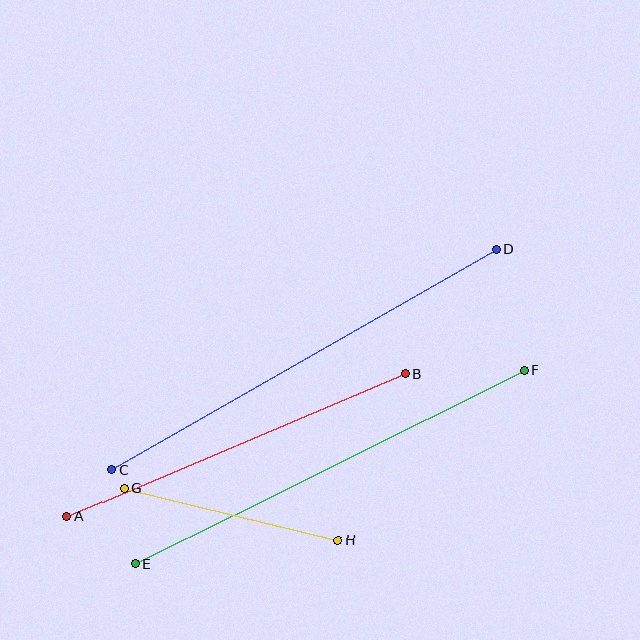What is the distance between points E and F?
The distance is approximately 434 pixels.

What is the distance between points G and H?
The distance is approximately 221 pixels.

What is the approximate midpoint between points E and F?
The midpoint is at approximately (330, 467) pixels.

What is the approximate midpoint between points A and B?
The midpoint is at approximately (236, 445) pixels.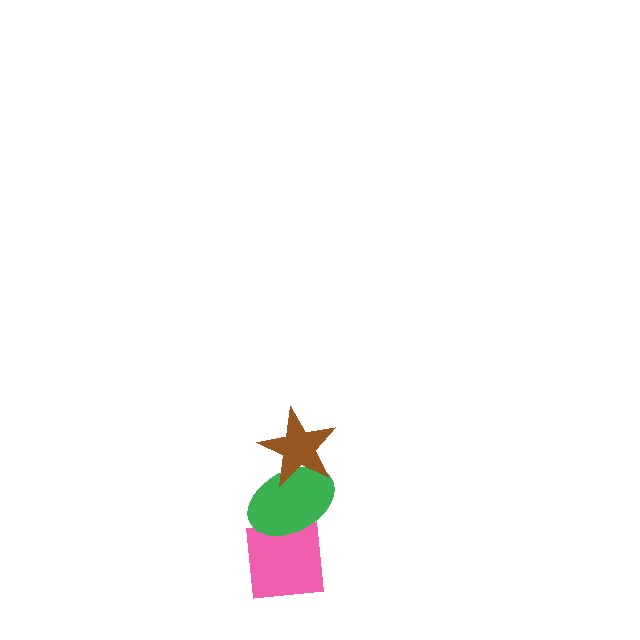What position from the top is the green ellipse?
The green ellipse is 2nd from the top.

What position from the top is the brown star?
The brown star is 1st from the top.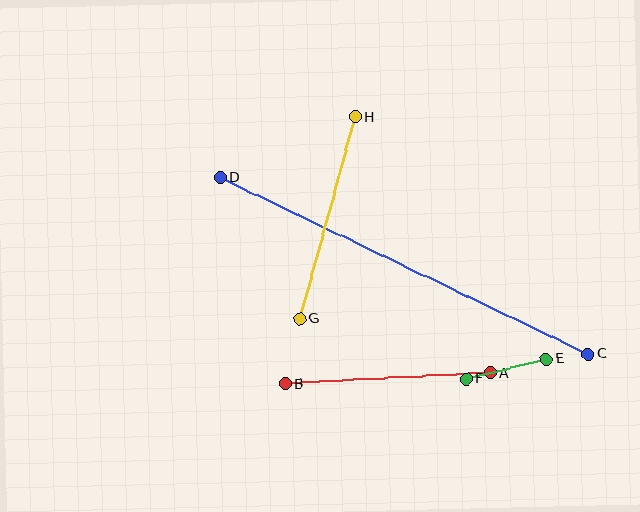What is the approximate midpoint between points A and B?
The midpoint is at approximately (388, 378) pixels.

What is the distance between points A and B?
The distance is approximately 205 pixels.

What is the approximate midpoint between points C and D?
The midpoint is at approximately (404, 266) pixels.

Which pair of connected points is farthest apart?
Points C and D are farthest apart.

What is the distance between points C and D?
The distance is approximately 408 pixels.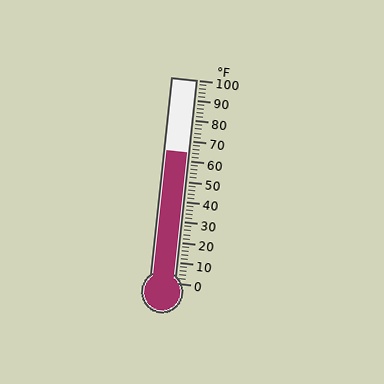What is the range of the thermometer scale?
The thermometer scale ranges from 0°F to 100°F.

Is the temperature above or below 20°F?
The temperature is above 20°F.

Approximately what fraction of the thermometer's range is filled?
The thermometer is filled to approximately 65% of its range.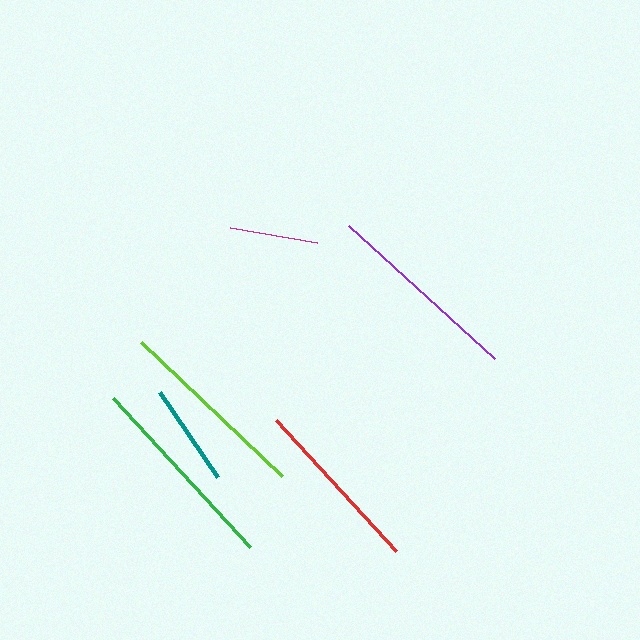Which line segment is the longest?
The green line is the longest at approximately 202 pixels.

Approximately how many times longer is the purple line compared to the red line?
The purple line is approximately 1.1 times the length of the red line.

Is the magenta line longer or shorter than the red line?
The red line is longer than the magenta line.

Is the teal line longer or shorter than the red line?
The red line is longer than the teal line.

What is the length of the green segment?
The green segment is approximately 202 pixels long.